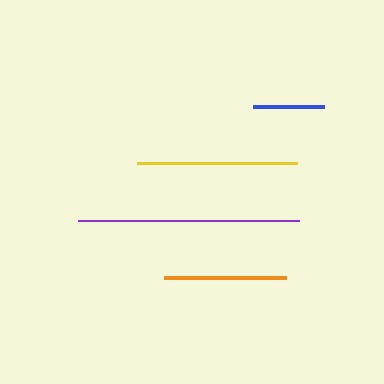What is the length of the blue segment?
The blue segment is approximately 72 pixels long.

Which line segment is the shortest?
The blue line is the shortest at approximately 72 pixels.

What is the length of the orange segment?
The orange segment is approximately 122 pixels long.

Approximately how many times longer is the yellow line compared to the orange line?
The yellow line is approximately 1.3 times the length of the orange line.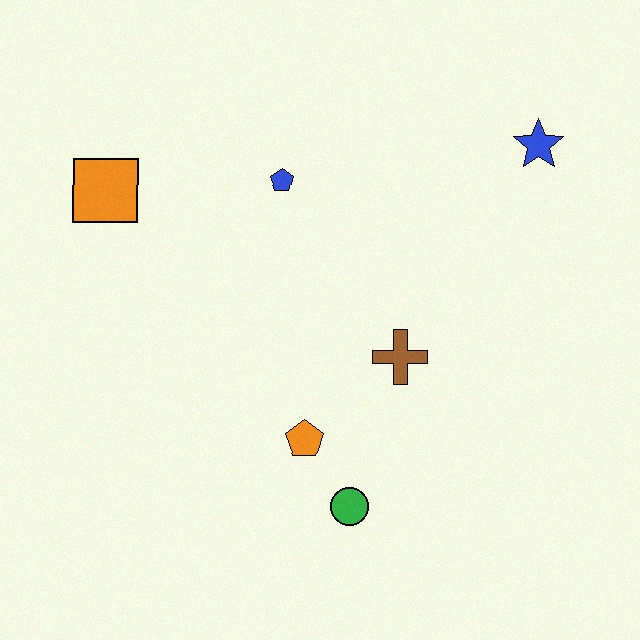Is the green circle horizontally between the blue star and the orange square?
Yes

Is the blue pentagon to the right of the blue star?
No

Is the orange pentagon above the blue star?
No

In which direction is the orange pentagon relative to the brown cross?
The orange pentagon is to the left of the brown cross.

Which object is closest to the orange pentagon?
The green circle is closest to the orange pentagon.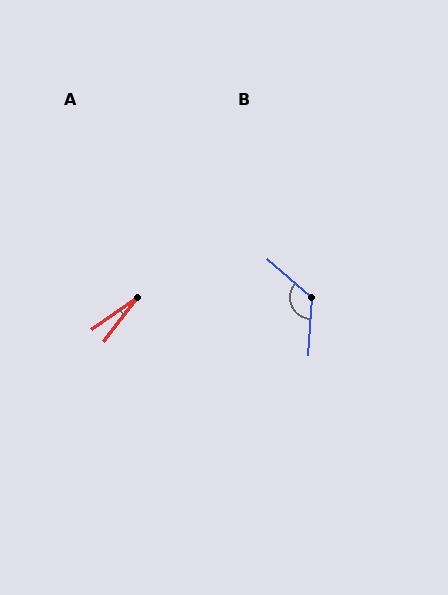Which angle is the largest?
B, at approximately 127 degrees.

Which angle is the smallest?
A, at approximately 18 degrees.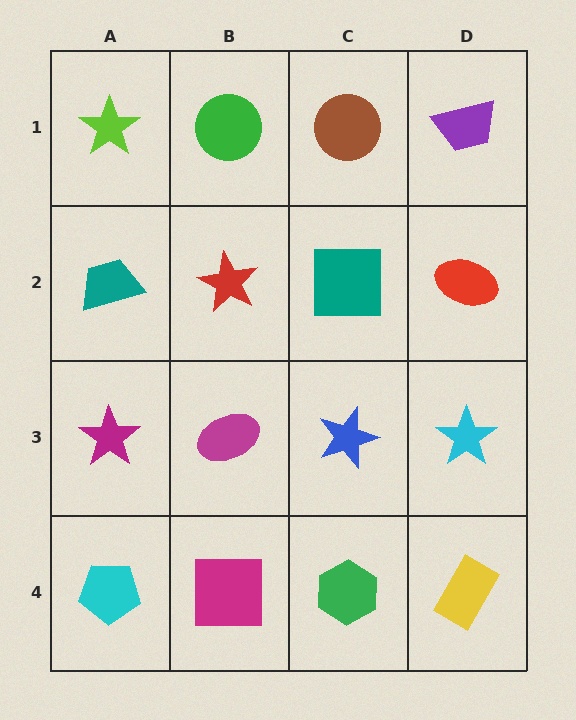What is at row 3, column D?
A cyan star.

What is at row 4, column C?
A green hexagon.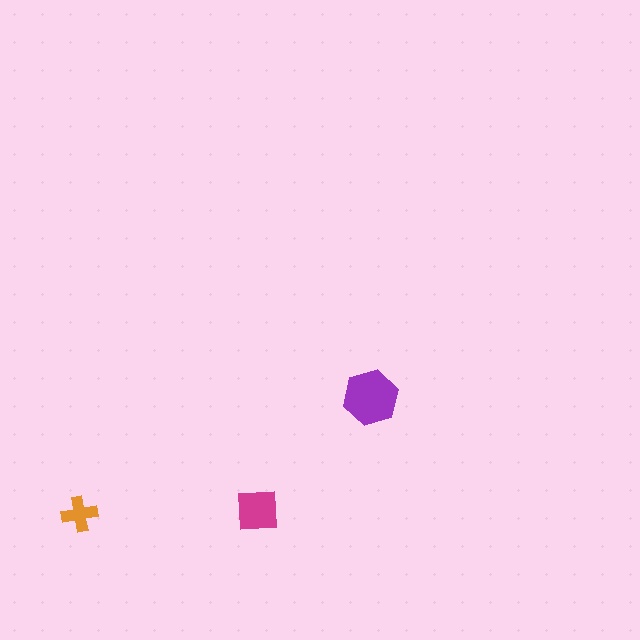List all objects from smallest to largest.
The orange cross, the magenta square, the purple hexagon.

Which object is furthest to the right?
The purple hexagon is rightmost.